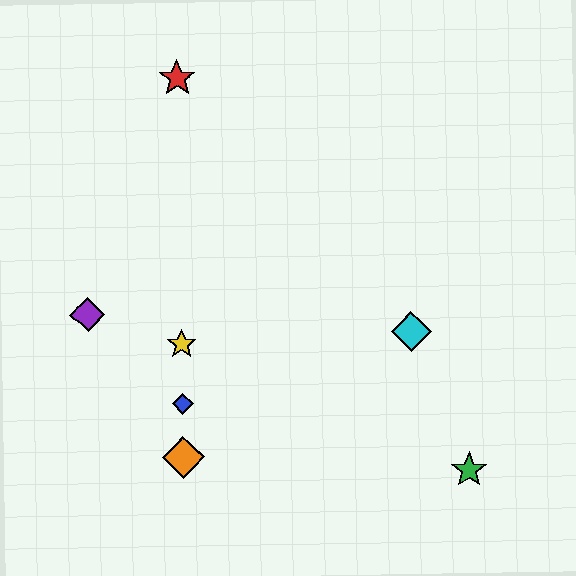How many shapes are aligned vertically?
4 shapes (the red star, the blue diamond, the yellow star, the orange diamond) are aligned vertically.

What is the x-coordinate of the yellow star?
The yellow star is at x≈182.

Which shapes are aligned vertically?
The red star, the blue diamond, the yellow star, the orange diamond are aligned vertically.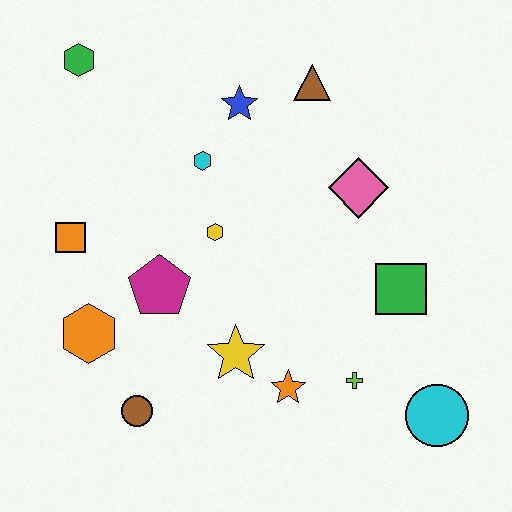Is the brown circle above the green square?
No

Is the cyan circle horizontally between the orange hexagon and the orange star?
No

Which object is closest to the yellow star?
The orange star is closest to the yellow star.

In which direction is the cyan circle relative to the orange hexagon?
The cyan circle is to the right of the orange hexagon.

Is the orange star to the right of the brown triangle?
No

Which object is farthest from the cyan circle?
The green hexagon is farthest from the cyan circle.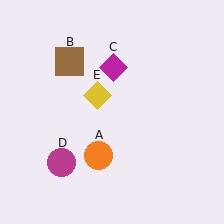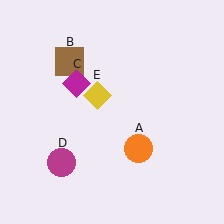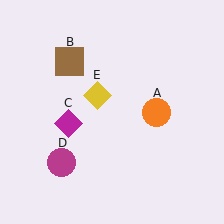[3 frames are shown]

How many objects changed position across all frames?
2 objects changed position: orange circle (object A), magenta diamond (object C).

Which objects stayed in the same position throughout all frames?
Brown square (object B) and magenta circle (object D) and yellow diamond (object E) remained stationary.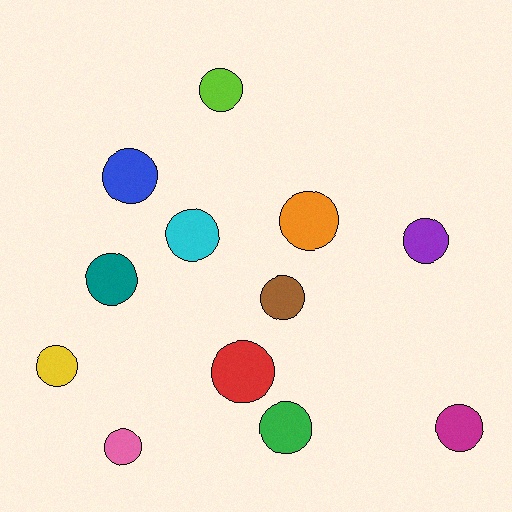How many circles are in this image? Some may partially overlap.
There are 12 circles.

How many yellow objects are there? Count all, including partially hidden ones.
There is 1 yellow object.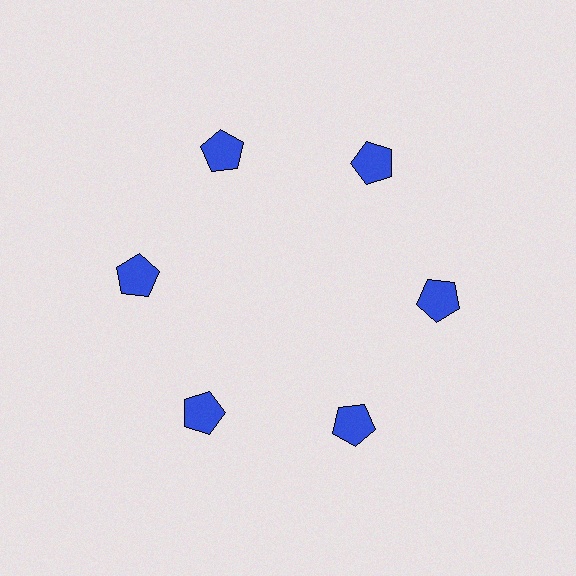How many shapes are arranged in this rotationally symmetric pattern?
There are 6 shapes, arranged in 6 groups of 1.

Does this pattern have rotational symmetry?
Yes, this pattern has 6-fold rotational symmetry. It looks the same after rotating 60 degrees around the center.